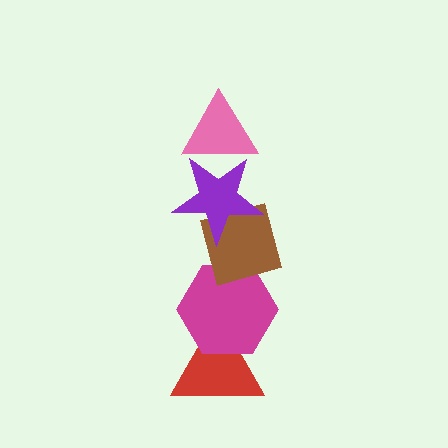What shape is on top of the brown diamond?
The purple star is on top of the brown diamond.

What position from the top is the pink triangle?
The pink triangle is 1st from the top.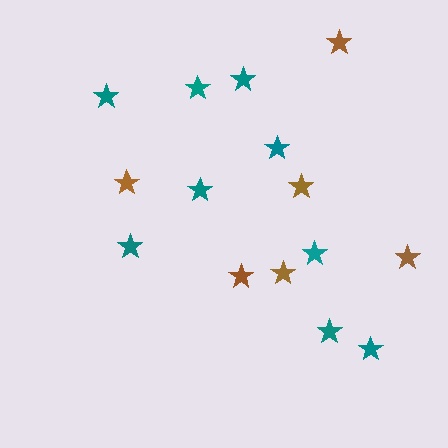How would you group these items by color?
There are 2 groups: one group of teal stars (9) and one group of brown stars (6).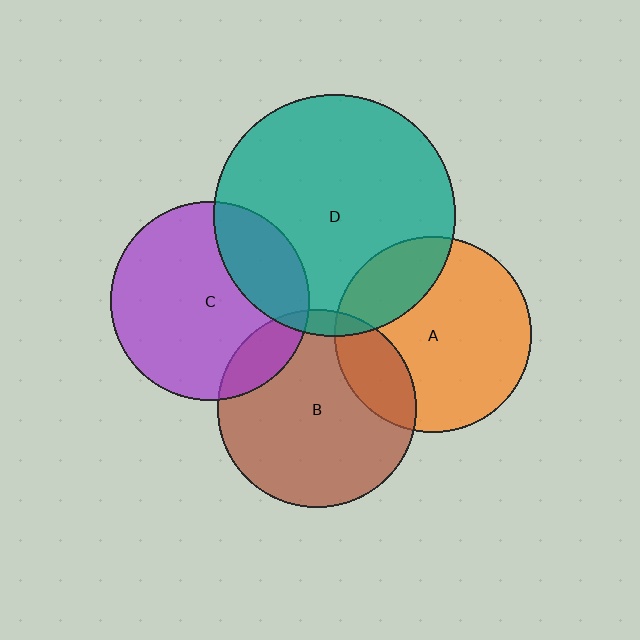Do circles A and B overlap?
Yes.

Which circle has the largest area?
Circle D (teal).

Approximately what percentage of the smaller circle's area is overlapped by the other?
Approximately 20%.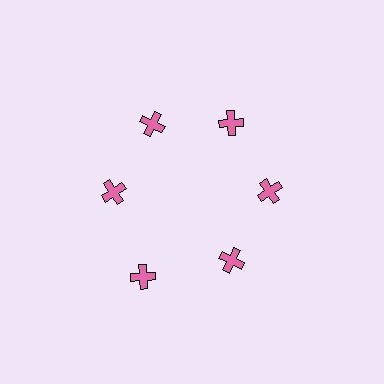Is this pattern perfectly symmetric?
No. The 6 pink crosses are arranged in a ring, but one element near the 7 o'clock position is pushed outward from the center, breaking the 6-fold rotational symmetry.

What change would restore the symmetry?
The symmetry would be restored by moving it inward, back onto the ring so that all 6 crosses sit at equal angles and equal distance from the center.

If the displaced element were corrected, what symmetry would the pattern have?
It would have 6-fold rotational symmetry — the pattern would map onto itself every 60 degrees.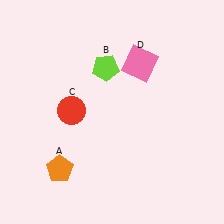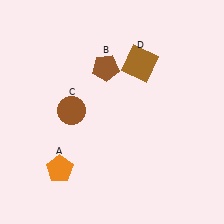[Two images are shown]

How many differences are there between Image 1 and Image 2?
There are 3 differences between the two images.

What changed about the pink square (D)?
In Image 1, D is pink. In Image 2, it changed to brown.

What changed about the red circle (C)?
In Image 1, C is red. In Image 2, it changed to brown.